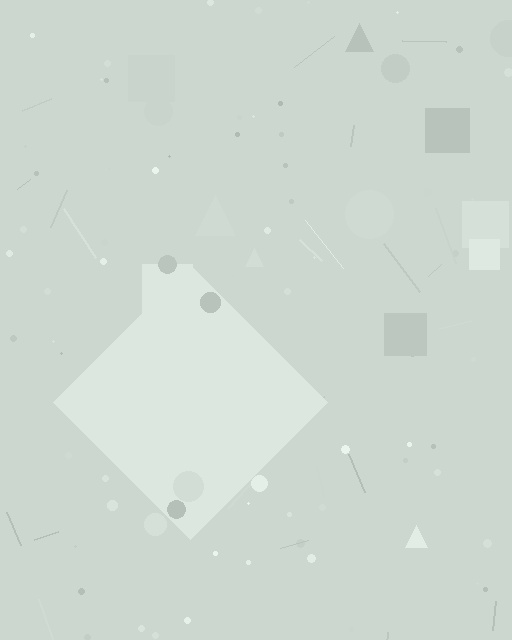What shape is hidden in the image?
A diamond is hidden in the image.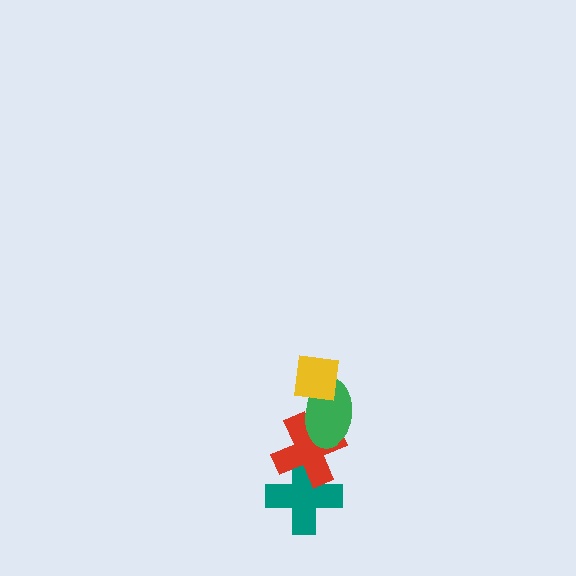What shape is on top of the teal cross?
The red cross is on top of the teal cross.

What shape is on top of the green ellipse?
The yellow square is on top of the green ellipse.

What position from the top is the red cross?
The red cross is 3rd from the top.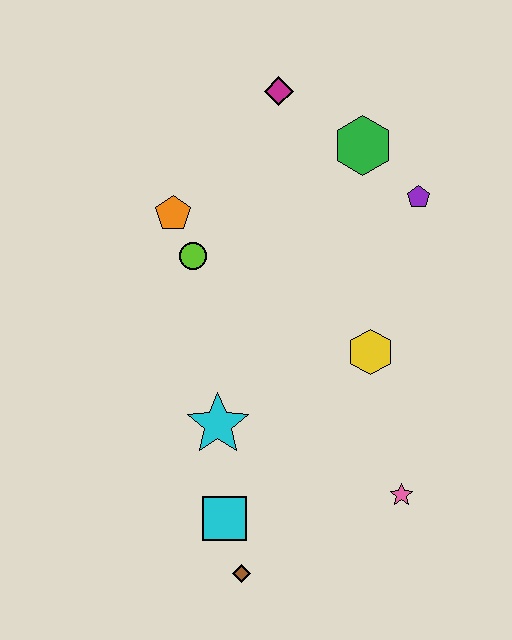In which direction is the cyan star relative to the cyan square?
The cyan star is above the cyan square.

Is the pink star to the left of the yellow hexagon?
No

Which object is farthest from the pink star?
The magenta diamond is farthest from the pink star.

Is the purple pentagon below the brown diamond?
No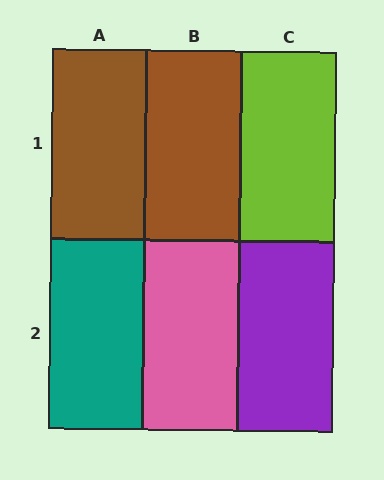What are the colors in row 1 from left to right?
Brown, brown, lime.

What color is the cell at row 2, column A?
Teal.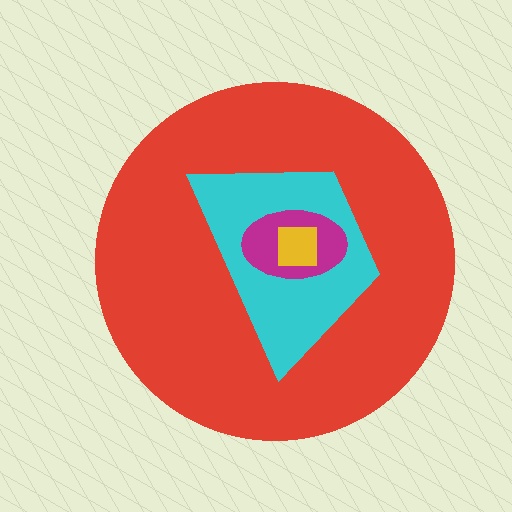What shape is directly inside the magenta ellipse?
The yellow square.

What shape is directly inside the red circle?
The cyan trapezoid.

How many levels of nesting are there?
4.